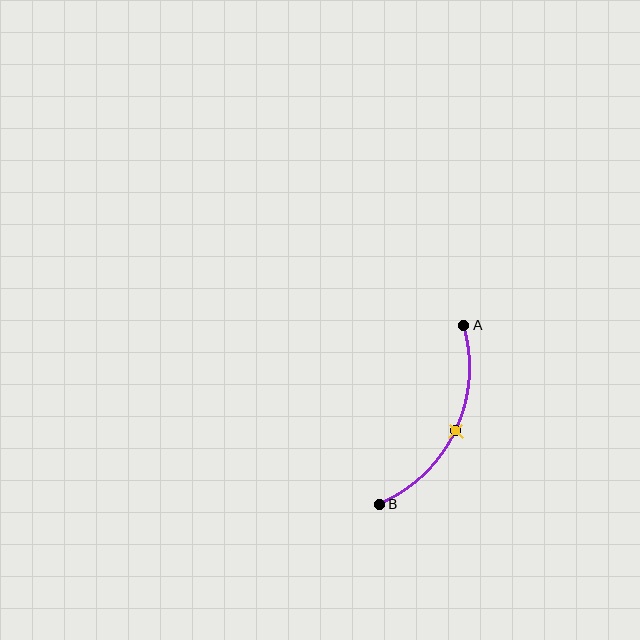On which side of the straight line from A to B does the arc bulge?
The arc bulges to the right of the straight line connecting A and B.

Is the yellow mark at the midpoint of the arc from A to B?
Yes. The yellow mark lies on the arc at equal arc-length from both A and B — it is the arc midpoint.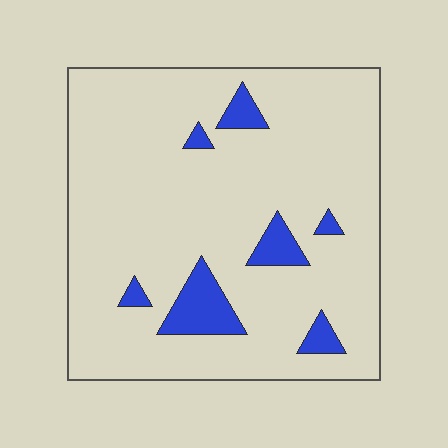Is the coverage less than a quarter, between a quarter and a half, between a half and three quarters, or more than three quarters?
Less than a quarter.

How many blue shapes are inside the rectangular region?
7.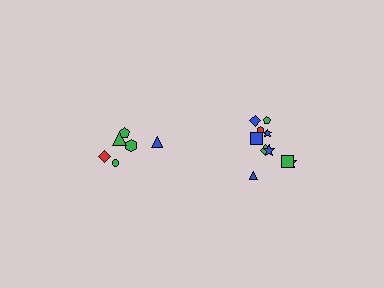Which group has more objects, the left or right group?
The right group.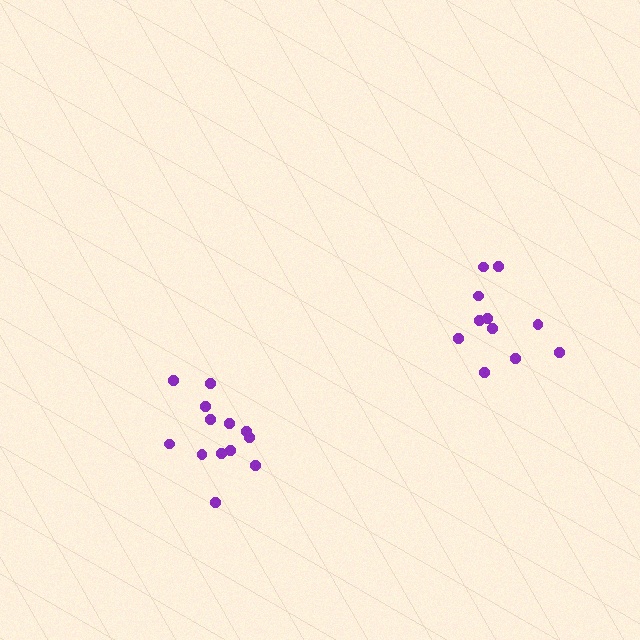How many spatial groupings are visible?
There are 2 spatial groupings.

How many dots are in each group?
Group 1: 13 dots, Group 2: 11 dots (24 total).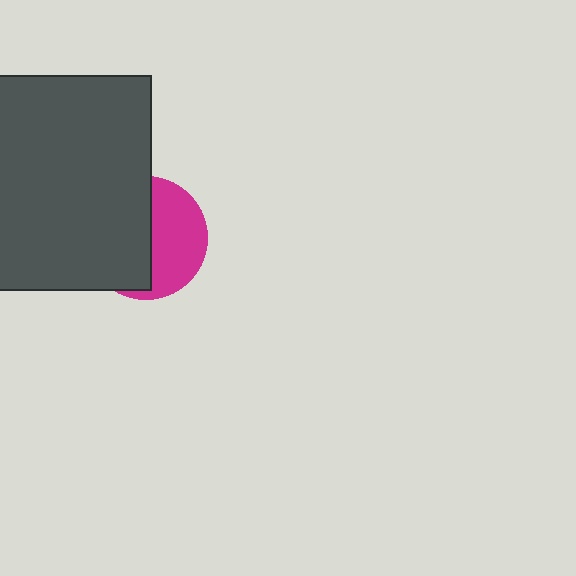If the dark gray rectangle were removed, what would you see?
You would see the complete magenta circle.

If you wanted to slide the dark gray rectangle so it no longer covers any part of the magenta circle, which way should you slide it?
Slide it left — that is the most direct way to separate the two shapes.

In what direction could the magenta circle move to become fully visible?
The magenta circle could move right. That would shift it out from behind the dark gray rectangle entirely.